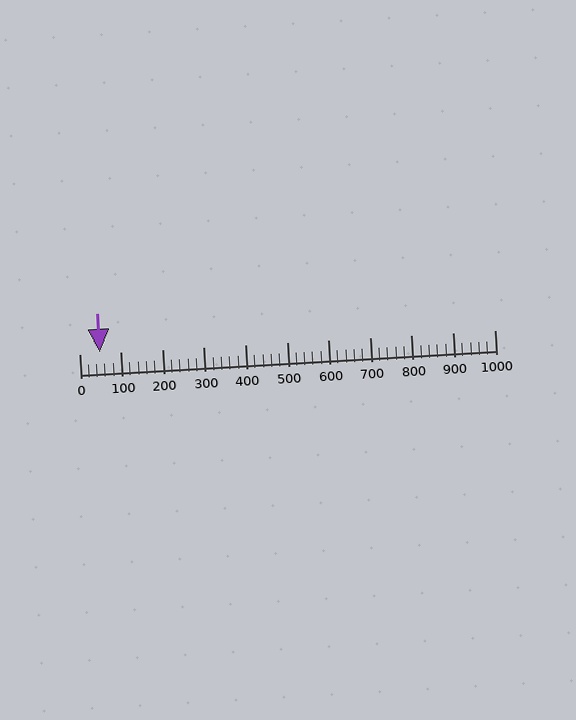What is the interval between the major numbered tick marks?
The major tick marks are spaced 100 units apart.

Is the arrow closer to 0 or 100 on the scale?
The arrow is closer to 0.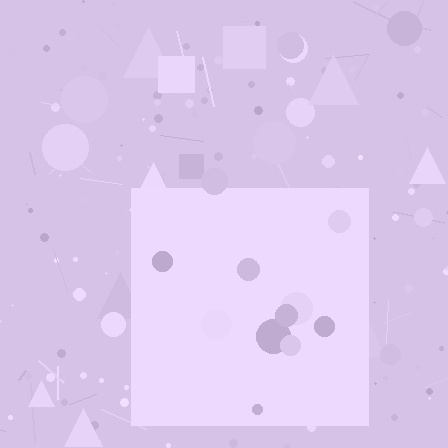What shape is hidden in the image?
A square is hidden in the image.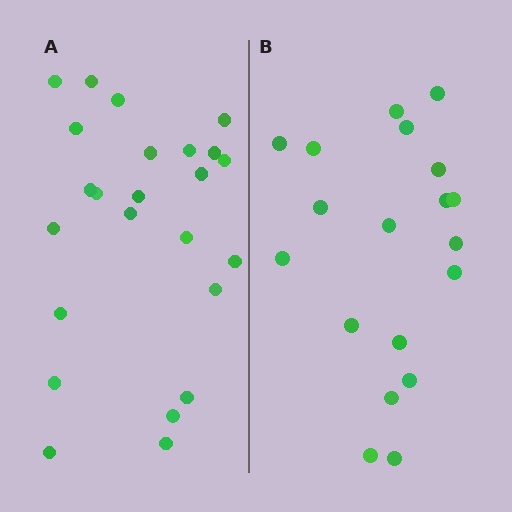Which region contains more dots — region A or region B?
Region A (the left region) has more dots.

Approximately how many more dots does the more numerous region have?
Region A has about 5 more dots than region B.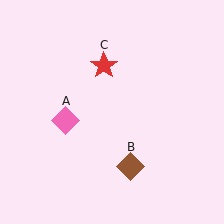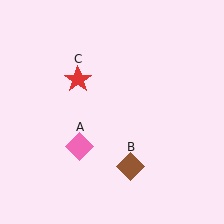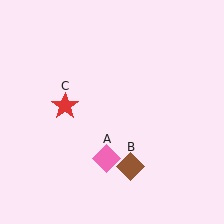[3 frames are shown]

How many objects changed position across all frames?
2 objects changed position: pink diamond (object A), red star (object C).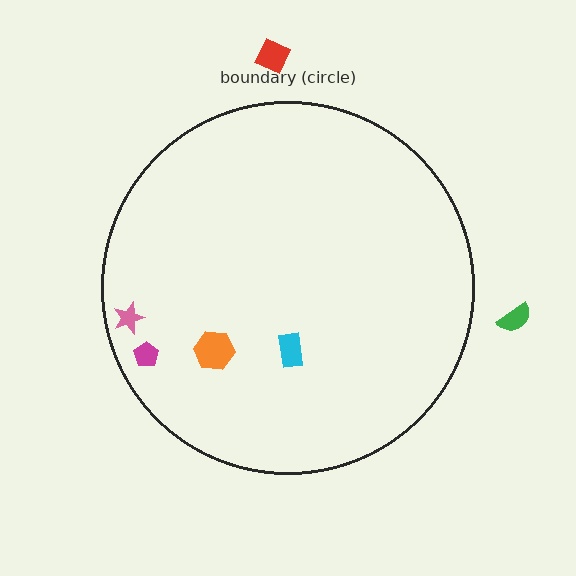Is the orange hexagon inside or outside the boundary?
Inside.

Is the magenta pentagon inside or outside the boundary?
Inside.